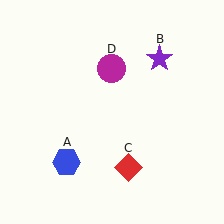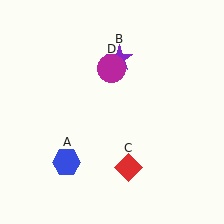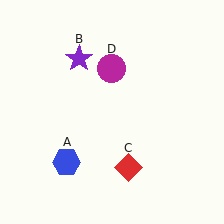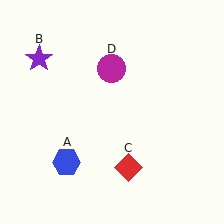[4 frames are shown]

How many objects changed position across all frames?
1 object changed position: purple star (object B).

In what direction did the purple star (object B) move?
The purple star (object B) moved left.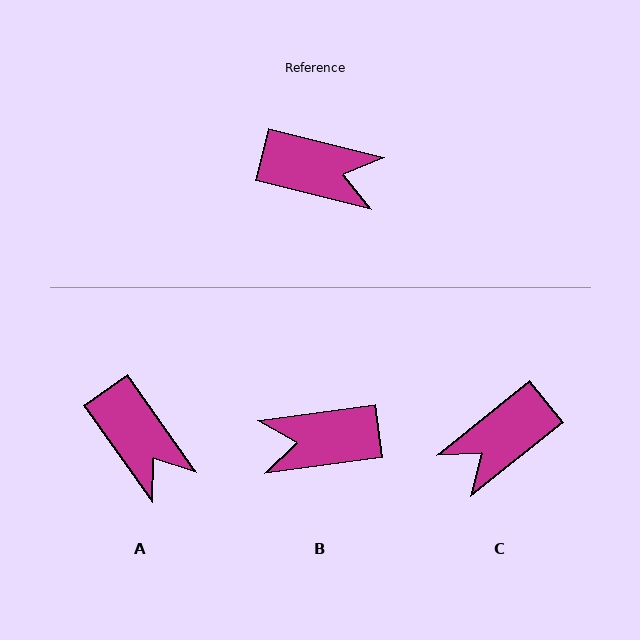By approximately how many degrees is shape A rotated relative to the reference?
Approximately 41 degrees clockwise.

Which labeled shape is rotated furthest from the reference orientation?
B, about 158 degrees away.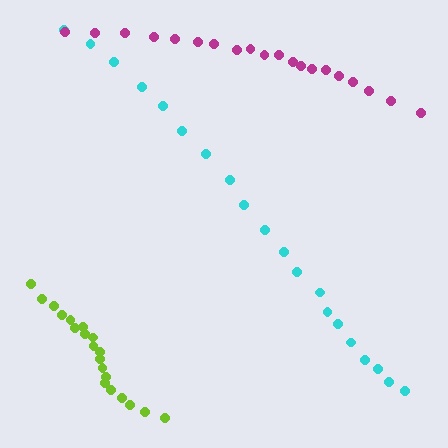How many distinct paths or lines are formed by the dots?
There are 3 distinct paths.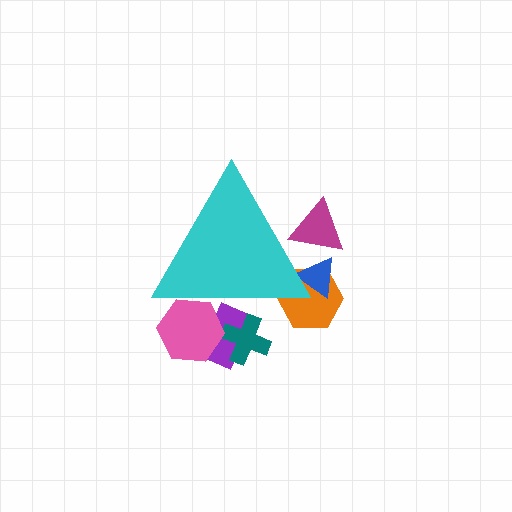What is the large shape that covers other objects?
A cyan triangle.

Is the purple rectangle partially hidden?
Yes, the purple rectangle is partially hidden behind the cyan triangle.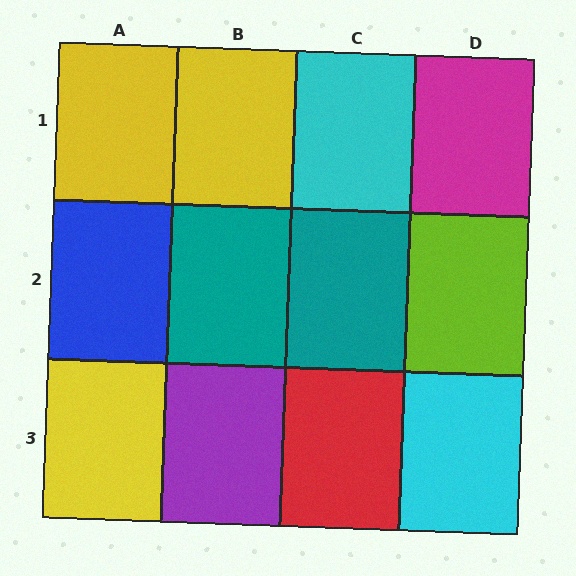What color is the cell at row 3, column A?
Yellow.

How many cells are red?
1 cell is red.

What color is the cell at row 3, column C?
Red.